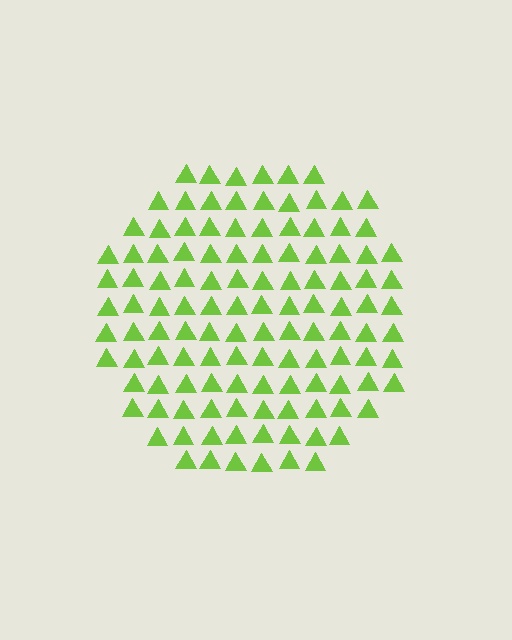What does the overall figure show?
The overall figure shows a circle.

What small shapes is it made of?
It is made of small triangles.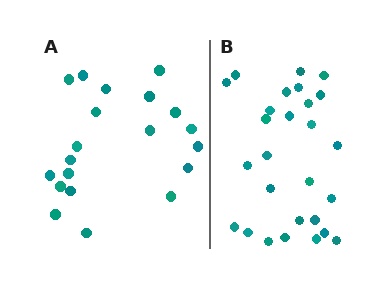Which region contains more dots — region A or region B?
Region B (the right region) has more dots.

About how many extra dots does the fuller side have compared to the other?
Region B has roughly 8 or so more dots than region A.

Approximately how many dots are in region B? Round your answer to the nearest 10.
About 30 dots. (The exact count is 27, which rounds to 30.)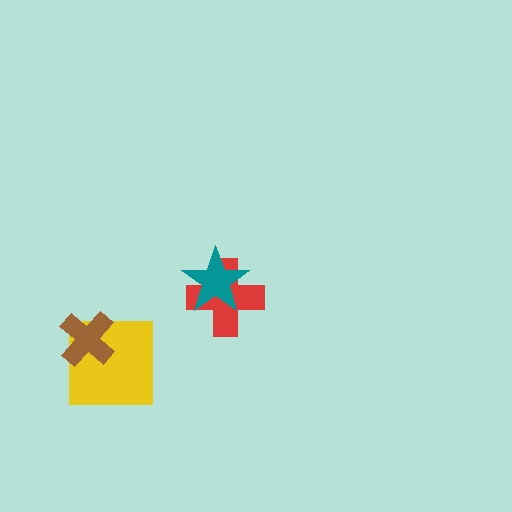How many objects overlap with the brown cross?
1 object overlaps with the brown cross.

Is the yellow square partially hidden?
Yes, it is partially covered by another shape.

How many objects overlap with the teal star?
1 object overlaps with the teal star.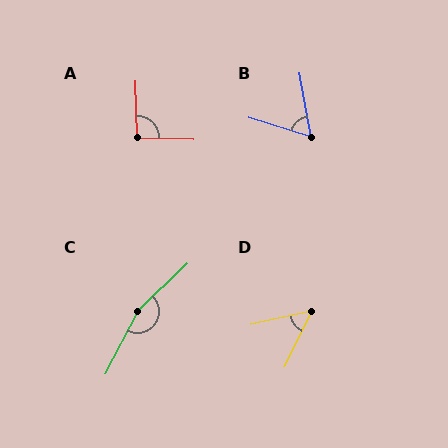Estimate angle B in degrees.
Approximately 63 degrees.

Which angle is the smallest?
D, at approximately 51 degrees.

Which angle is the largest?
C, at approximately 161 degrees.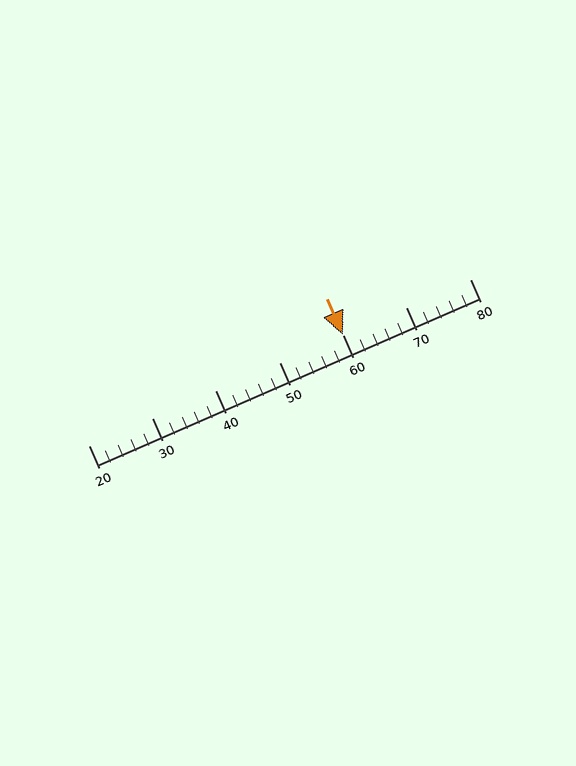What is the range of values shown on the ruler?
The ruler shows values from 20 to 80.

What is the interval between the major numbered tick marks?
The major tick marks are spaced 10 units apart.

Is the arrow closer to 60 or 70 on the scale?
The arrow is closer to 60.